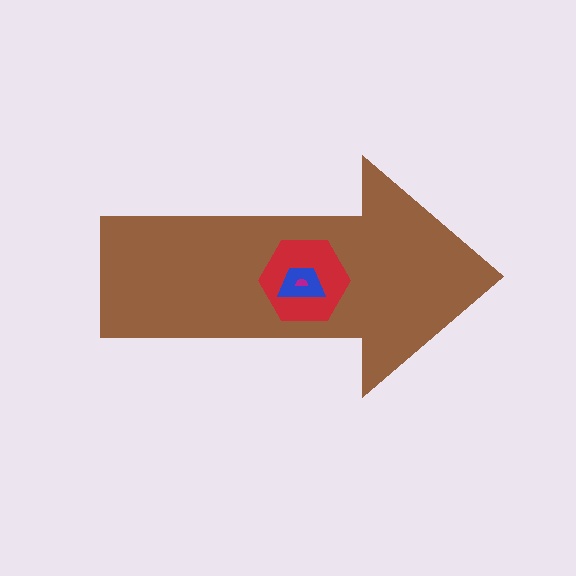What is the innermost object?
The magenta semicircle.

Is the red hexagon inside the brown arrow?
Yes.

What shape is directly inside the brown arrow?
The red hexagon.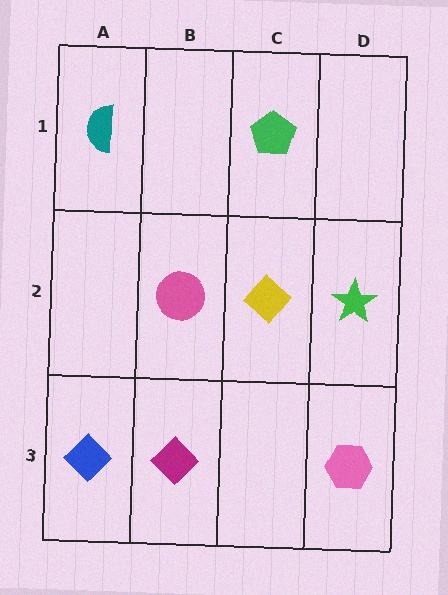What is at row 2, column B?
A pink circle.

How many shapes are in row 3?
3 shapes.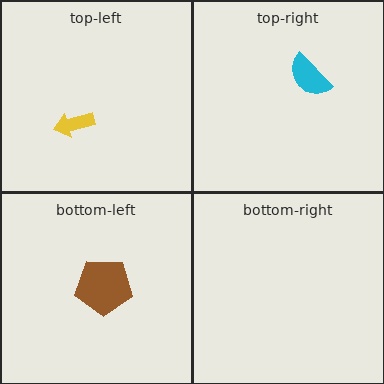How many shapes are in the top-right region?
1.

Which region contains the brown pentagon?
The bottom-left region.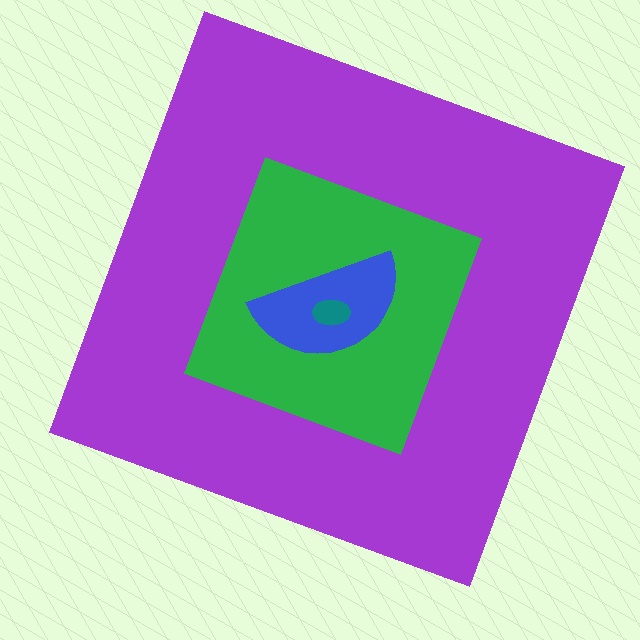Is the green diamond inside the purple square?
Yes.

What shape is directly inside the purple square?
The green diamond.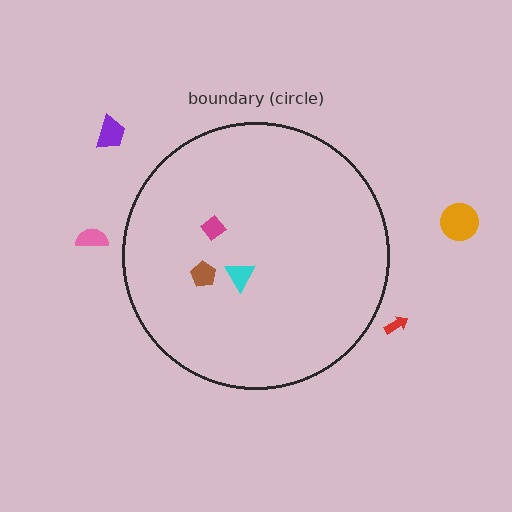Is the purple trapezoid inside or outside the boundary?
Outside.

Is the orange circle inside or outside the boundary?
Outside.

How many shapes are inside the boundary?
3 inside, 4 outside.